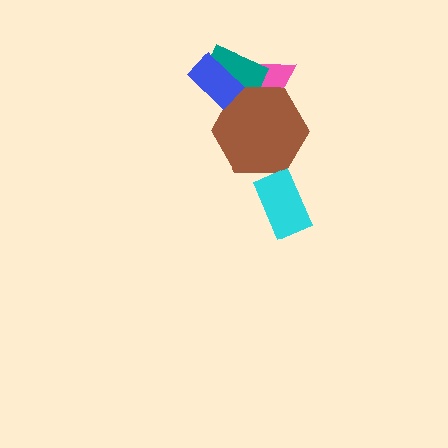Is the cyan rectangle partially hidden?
No, no other shape covers it.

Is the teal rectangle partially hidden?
Yes, it is partially covered by another shape.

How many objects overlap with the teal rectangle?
3 objects overlap with the teal rectangle.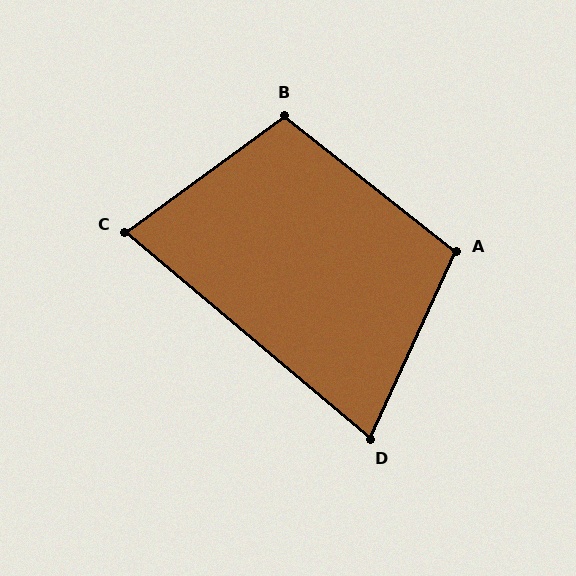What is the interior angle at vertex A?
Approximately 104 degrees (obtuse).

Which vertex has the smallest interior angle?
D, at approximately 75 degrees.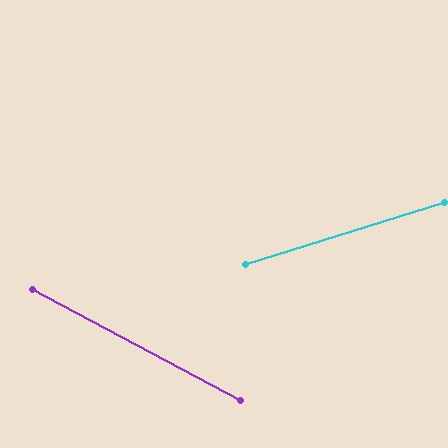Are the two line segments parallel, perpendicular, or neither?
Neither parallel nor perpendicular — they differ by about 45°.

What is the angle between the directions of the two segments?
Approximately 45 degrees.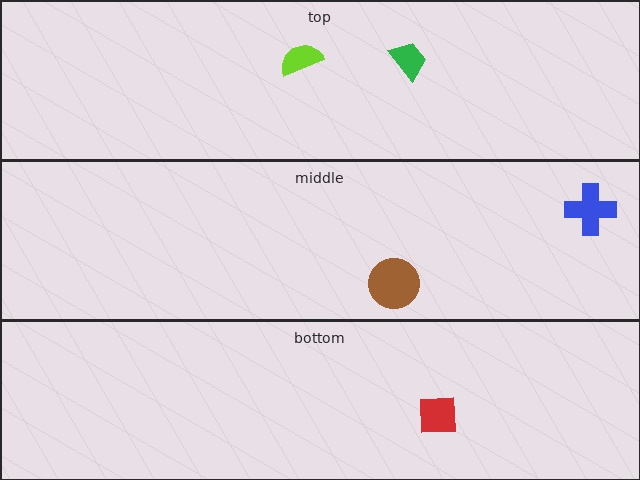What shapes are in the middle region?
The blue cross, the brown circle.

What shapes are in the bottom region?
The red square.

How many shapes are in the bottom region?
1.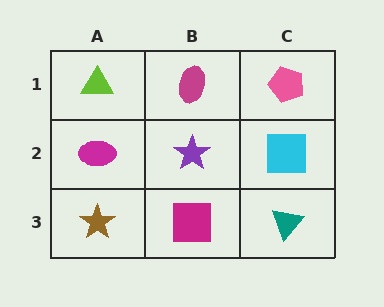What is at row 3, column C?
A teal triangle.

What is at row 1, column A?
A lime triangle.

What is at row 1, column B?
A magenta ellipse.